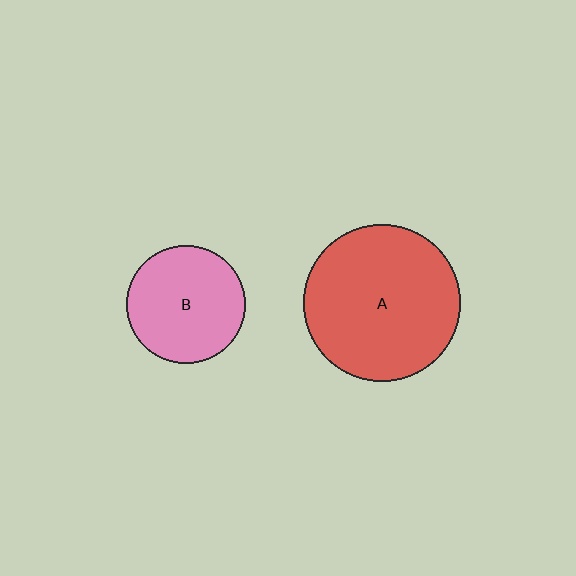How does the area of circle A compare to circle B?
Approximately 1.8 times.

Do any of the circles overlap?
No, none of the circles overlap.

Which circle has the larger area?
Circle A (red).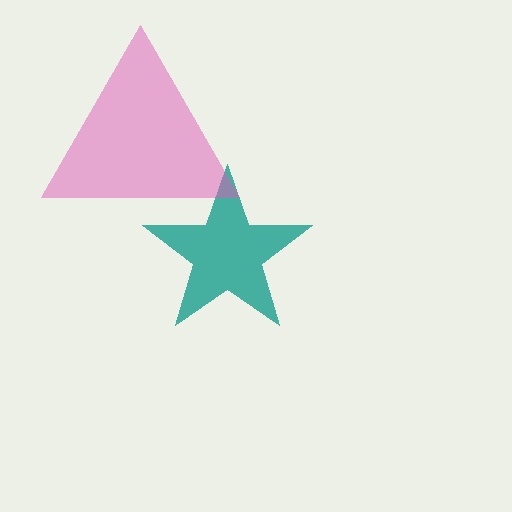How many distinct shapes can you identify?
There are 2 distinct shapes: a teal star, a pink triangle.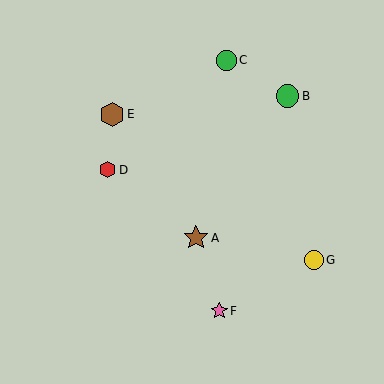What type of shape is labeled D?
Shape D is a red hexagon.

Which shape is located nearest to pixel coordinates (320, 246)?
The yellow circle (labeled G) at (314, 260) is nearest to that location.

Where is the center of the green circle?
The center of the green circle is at (287, 96).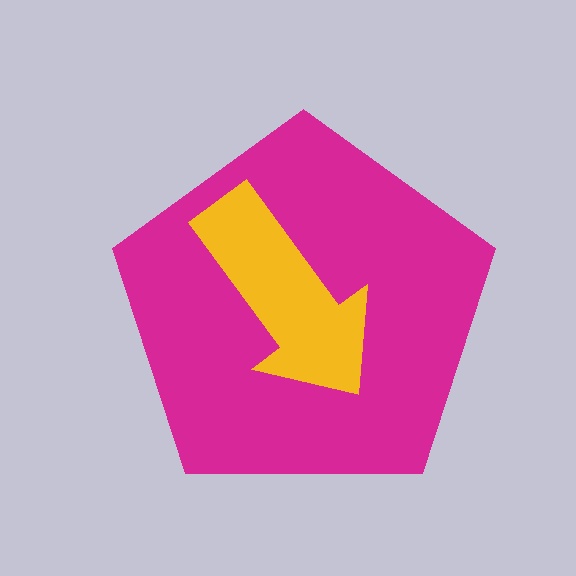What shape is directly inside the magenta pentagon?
The yellow arrow.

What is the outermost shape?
The magenta pentagon.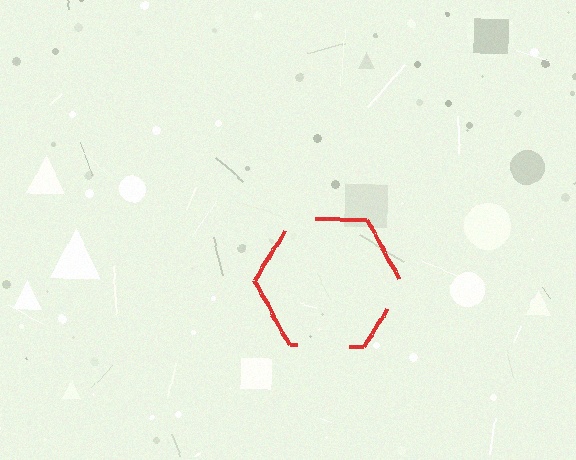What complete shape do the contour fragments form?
The contour fragments form a hexagon.